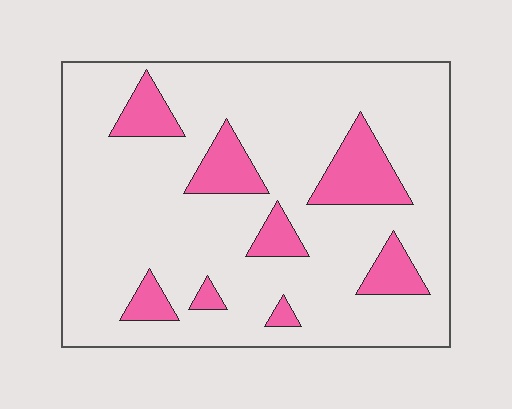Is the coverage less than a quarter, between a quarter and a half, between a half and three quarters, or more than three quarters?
Less than a quarter.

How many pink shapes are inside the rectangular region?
8.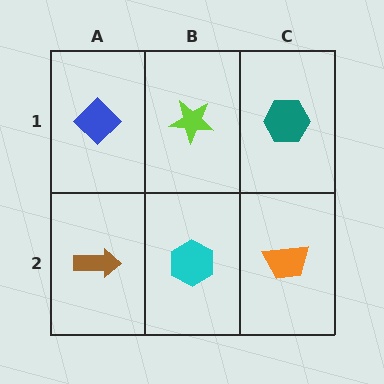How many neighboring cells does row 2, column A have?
2.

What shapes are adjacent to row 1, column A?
A brown arrow (row 2, column A), a lime star (row 1, column B).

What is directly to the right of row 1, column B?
A teal hexagon.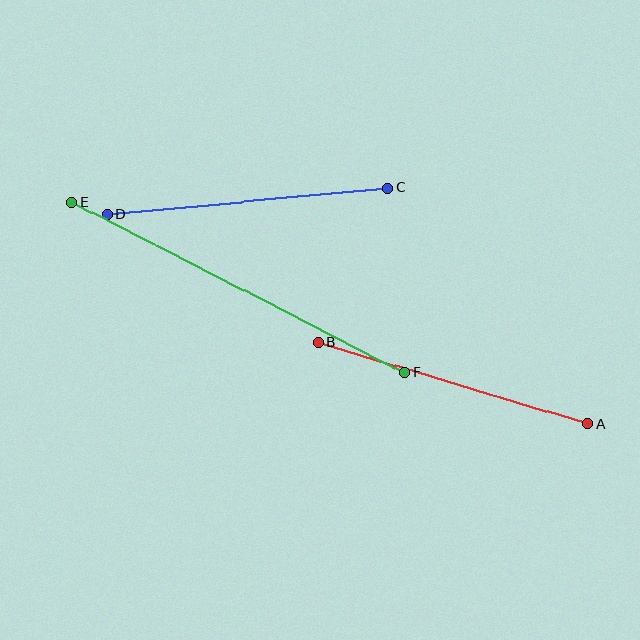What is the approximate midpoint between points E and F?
The midpoint is at approximately (239, 287) pixels.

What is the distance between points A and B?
The distance is approximately 281 pixels.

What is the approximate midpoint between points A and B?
The midpoint is at approximately (453, 383) pixels.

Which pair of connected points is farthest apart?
Points E and F are farthest apart.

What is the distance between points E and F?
The distance is approximately 374 pixels.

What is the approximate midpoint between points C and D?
The midpoint is at approximately (248, 201) pixels.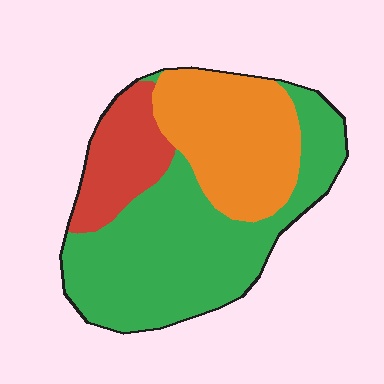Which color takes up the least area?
Red, at roughly 15%.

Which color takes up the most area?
Green, at roughly 50%.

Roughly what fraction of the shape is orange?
Orange covers around 30% of the shape.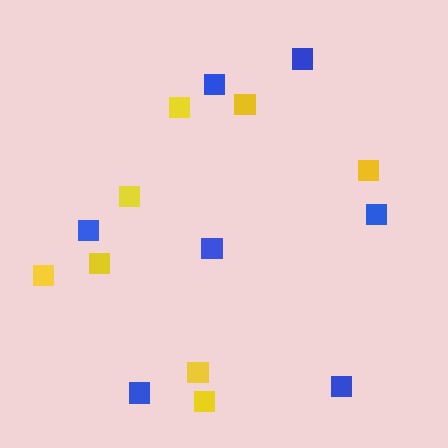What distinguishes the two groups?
There are 2 groups: one group of blue squares (7) and one group of yellow squares (8).